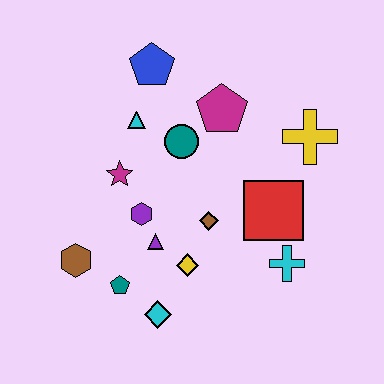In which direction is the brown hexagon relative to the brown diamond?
The brown hexagon is to the left of the brown diamond.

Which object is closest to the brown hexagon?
The teal pentagon is closest to the brown hexagon.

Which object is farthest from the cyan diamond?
The blue pentagon is farthest from the cyan diamond.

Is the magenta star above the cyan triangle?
No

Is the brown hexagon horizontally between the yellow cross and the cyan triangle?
No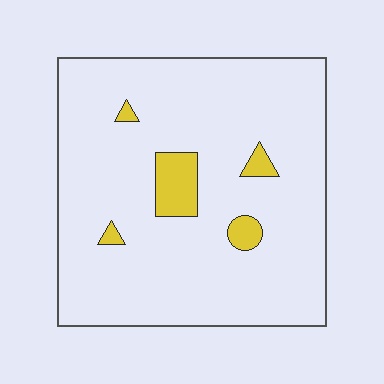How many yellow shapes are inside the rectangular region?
5.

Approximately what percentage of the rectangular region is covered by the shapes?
Approximately 5%.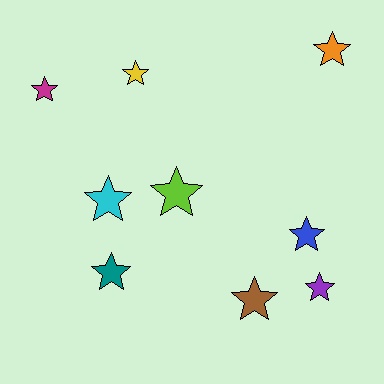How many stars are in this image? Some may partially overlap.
There are 9 stars.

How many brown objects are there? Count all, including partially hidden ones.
There is 1 brown object.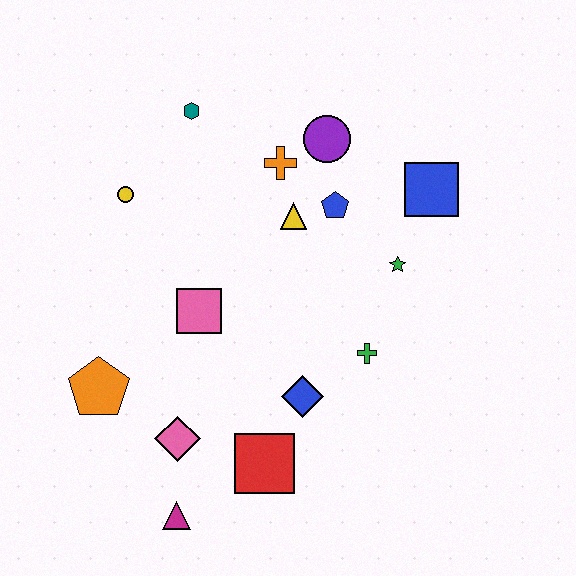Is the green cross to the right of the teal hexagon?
Yes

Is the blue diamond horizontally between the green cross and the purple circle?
No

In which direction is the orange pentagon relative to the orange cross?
The orange pentagon is below the orange cross.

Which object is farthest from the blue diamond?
The teal hexagon is farthest from the blue diamond.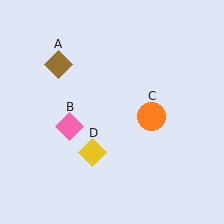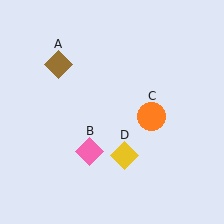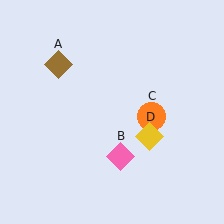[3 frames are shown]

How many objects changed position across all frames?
2 objects changed position: pink diamond (object B), yellow diamond (object D).